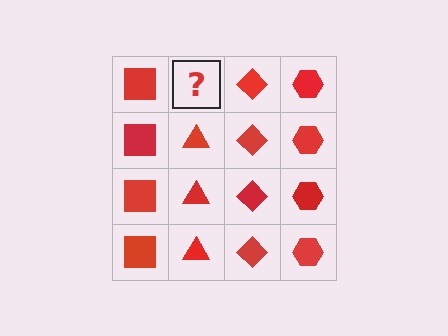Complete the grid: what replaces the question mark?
The question mark should be replaced with a red triangle.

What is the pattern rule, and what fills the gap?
The rule is that each column has a consistent shape. The gap should be filled with a red triangle.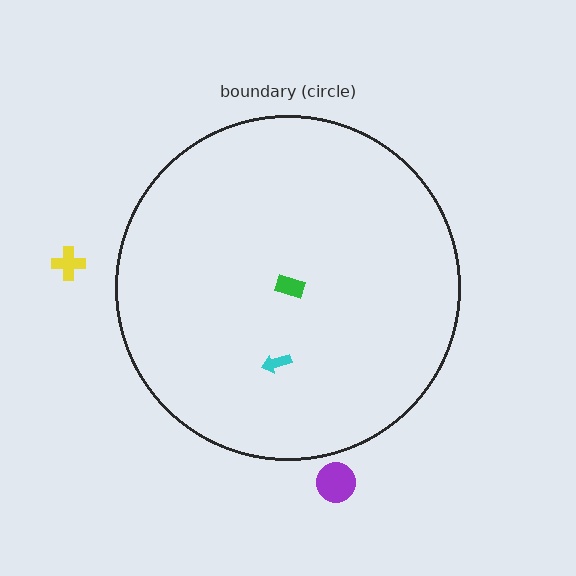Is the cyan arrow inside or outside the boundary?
Inside.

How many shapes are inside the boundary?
2 inside, 2 outside.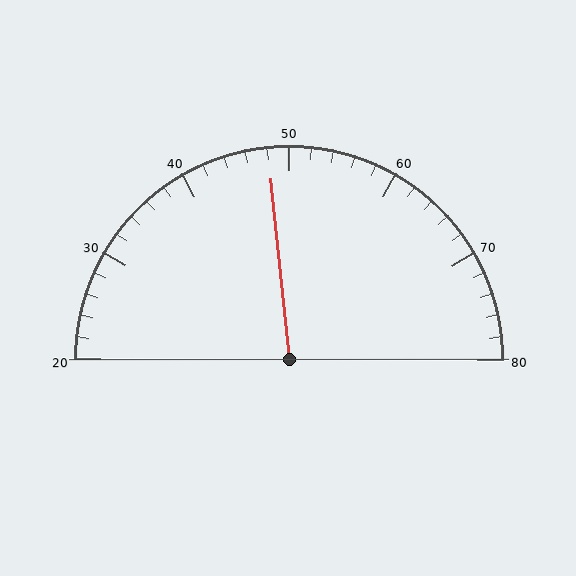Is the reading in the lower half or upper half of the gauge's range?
The reading is in the lower half of the range (20 to 80).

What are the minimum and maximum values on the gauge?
The gauge ranges from 20 to 80.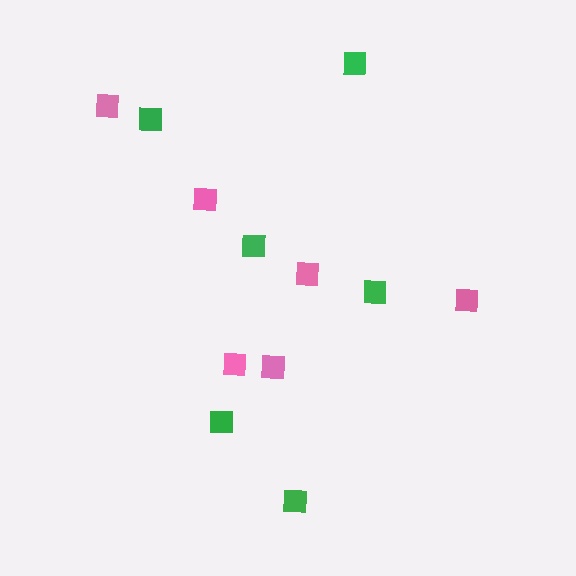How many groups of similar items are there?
There are 2 groups: one group of pink squares (6) and one group of green squares (6).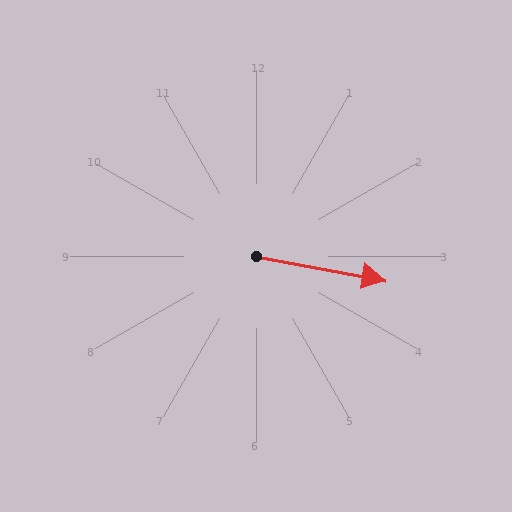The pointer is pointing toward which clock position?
Roughly 3 o'clock.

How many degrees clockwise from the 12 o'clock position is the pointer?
Approximately 101 degrees.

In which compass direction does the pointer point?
East.